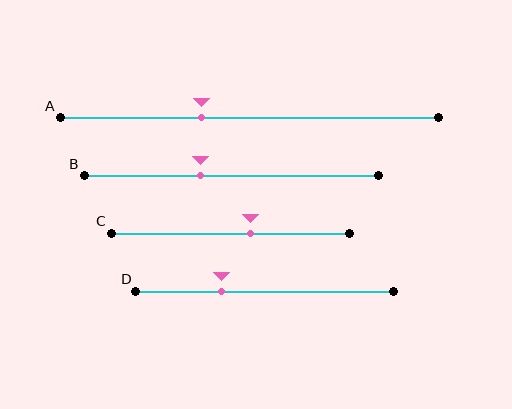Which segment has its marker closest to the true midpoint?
Segment C has its marker closest to the true midpoint.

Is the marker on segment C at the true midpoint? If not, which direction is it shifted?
No, the marker on segment C is shifted to the right by about 9% of the segment length.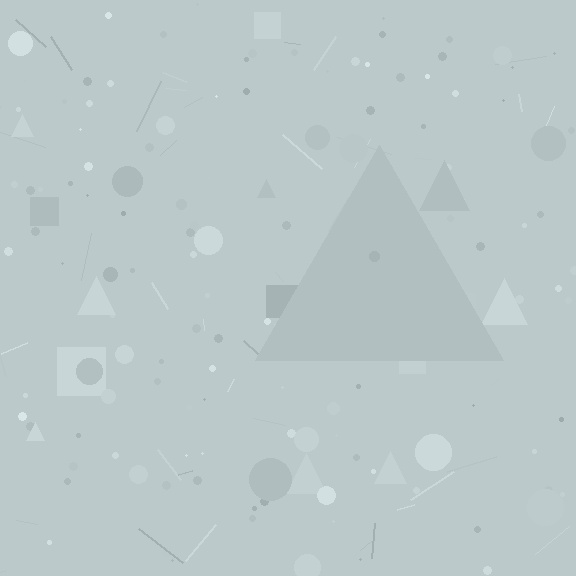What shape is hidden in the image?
A triangle is hidden in the image.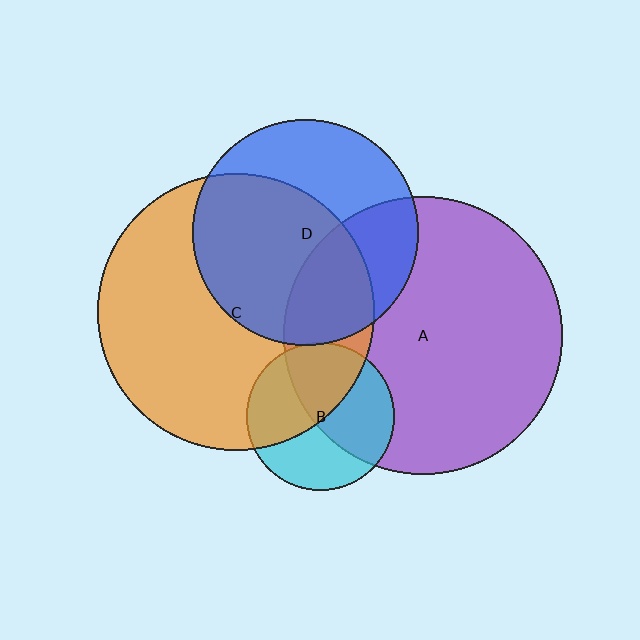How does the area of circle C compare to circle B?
Approximately 3.5 times.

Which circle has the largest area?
Circle A (purple).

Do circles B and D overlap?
Yes.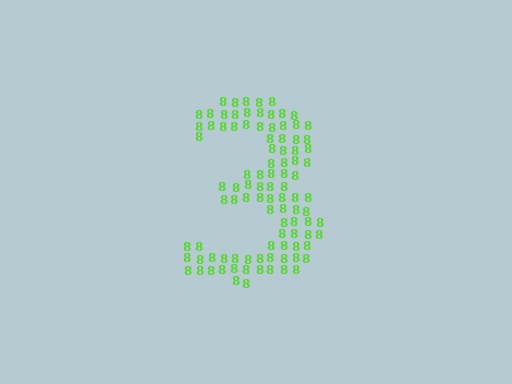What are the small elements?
The small elements are digit 8's.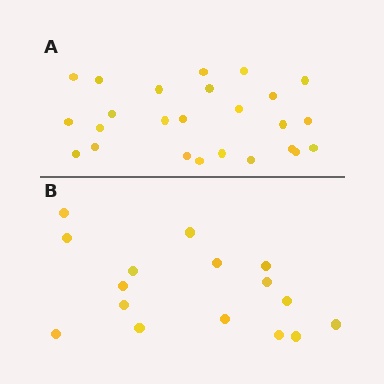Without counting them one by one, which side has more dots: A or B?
Region A (the top region) has more dots.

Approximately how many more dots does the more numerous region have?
Region A has roughly 8 or so more dots than region B.